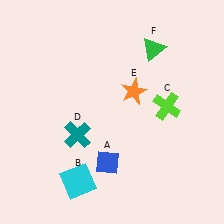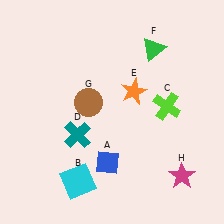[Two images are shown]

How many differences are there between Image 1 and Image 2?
There are 2 differences between the two images.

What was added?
A brown circle (G), a magenta star (H) were added in Image 2.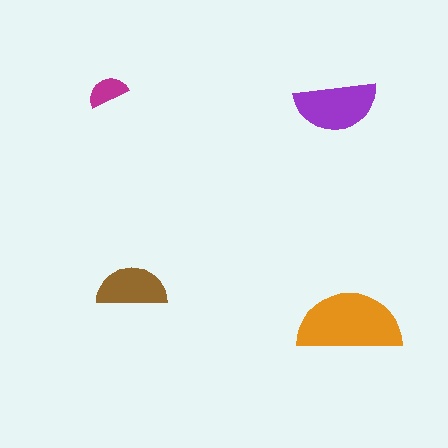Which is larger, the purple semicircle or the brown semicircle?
The purple one.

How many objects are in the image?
There are 4 objects in the image.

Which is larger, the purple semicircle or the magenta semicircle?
The purple one.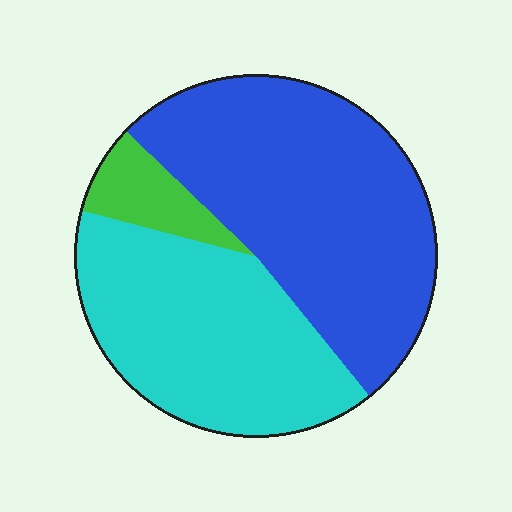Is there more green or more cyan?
Cyan.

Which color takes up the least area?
Green, at roughly 10%.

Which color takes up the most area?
Blue, at roughly 50%.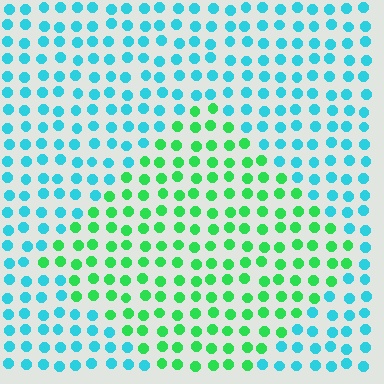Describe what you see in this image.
The image is filled with small cyan elements in a uniform arrangement. A diamond-shaped region is visible where the elements are tinted to a slightly different hue, forming a subtle color boundary.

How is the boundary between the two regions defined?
The boundary is defined purely by a slight shift in hue (about 53 degrees). Spacing, size, and orientation are identical on both sides.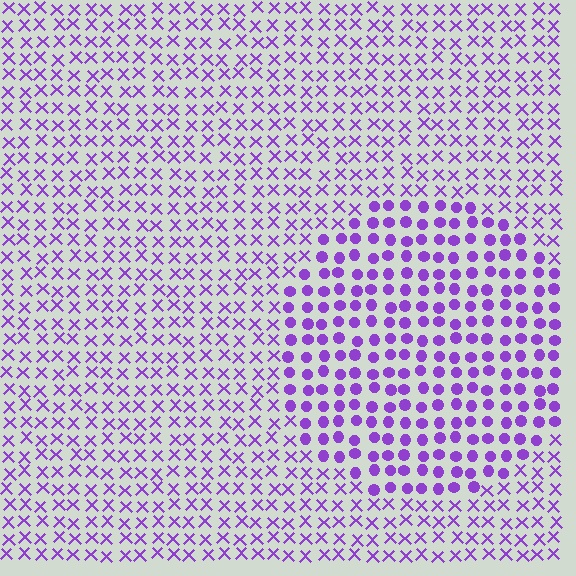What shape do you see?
I see a circle.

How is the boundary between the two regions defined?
The boundary is defined by a change in element shape: circles inside vs. X marks outside. All elements share the same color and spacing.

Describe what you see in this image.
The image is filled with small purple elements arranged in a uniform grid. A circle-shaped region contains circles, while the surrounding area contains X marks. The boundary is defined purely by the change in element shape.